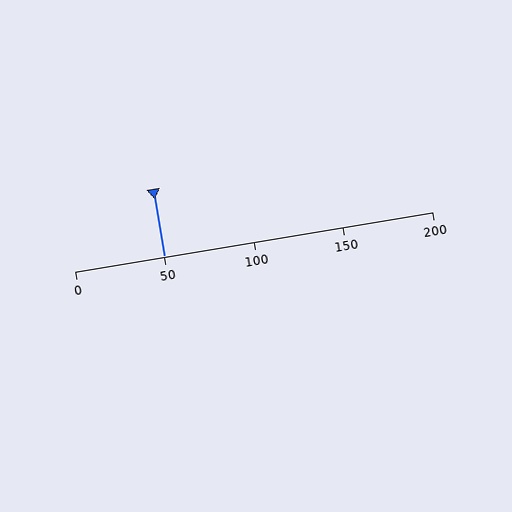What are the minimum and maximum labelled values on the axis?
The axis runs from 0 to 200.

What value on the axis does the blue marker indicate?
The marker indicates approximately 50.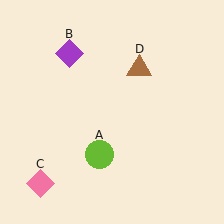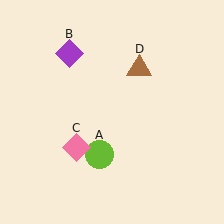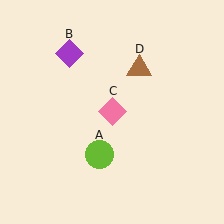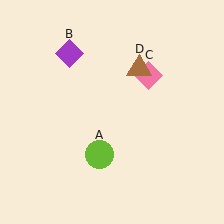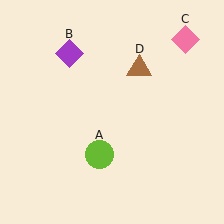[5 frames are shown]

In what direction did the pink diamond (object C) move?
The pink diamond (object C) moved up and to the right.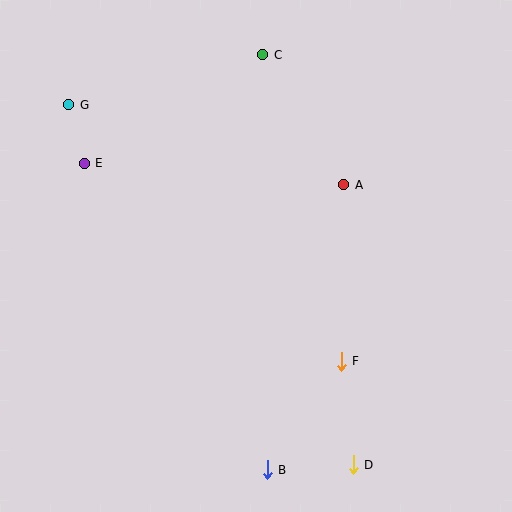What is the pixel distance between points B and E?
The distance between B and E is 357 pixels.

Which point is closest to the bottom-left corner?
Point B is closest to the bottom-left corner.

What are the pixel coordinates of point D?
Point D is at (353, 465).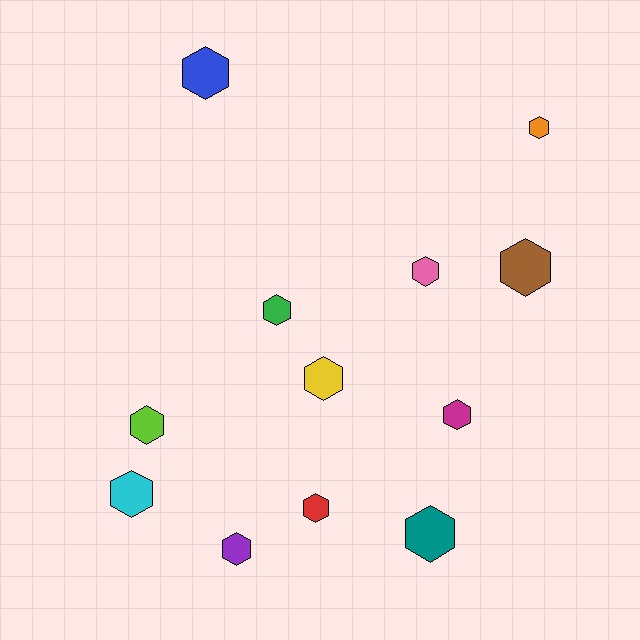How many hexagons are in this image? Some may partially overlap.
There are 12 hexagons.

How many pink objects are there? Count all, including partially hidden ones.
There is 1 pink object.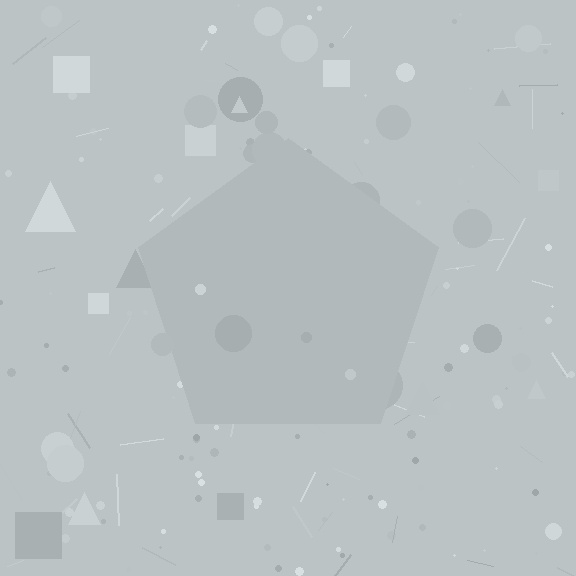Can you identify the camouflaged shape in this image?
The camouflaged shape is a pentagon.